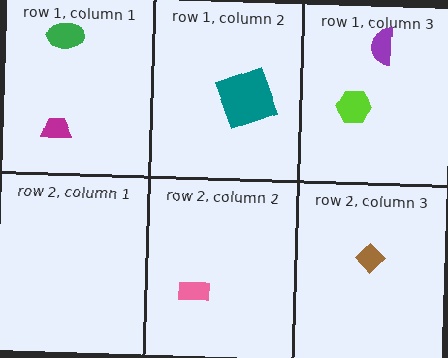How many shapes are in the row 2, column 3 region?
1.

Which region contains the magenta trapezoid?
The row 1, column 1 region.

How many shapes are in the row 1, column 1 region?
2.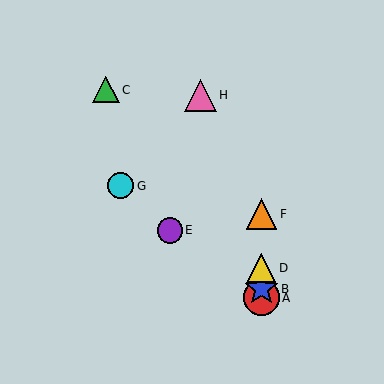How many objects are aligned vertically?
4 objects (A, B, D, F) are aligned vertically.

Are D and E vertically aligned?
No, D is at x≈261 and E is at x≈170.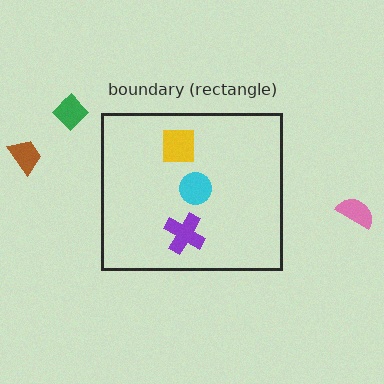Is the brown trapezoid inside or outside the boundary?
Outside.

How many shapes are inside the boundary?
3 inside, 3 outside.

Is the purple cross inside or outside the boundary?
Inside.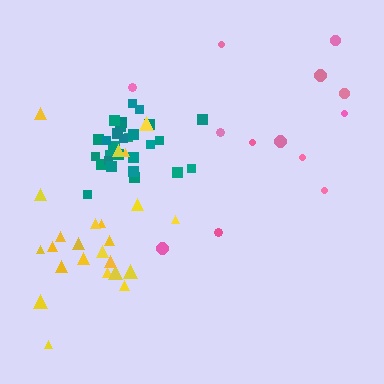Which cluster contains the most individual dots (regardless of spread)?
Teal (29).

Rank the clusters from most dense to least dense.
teal, yellow, pink.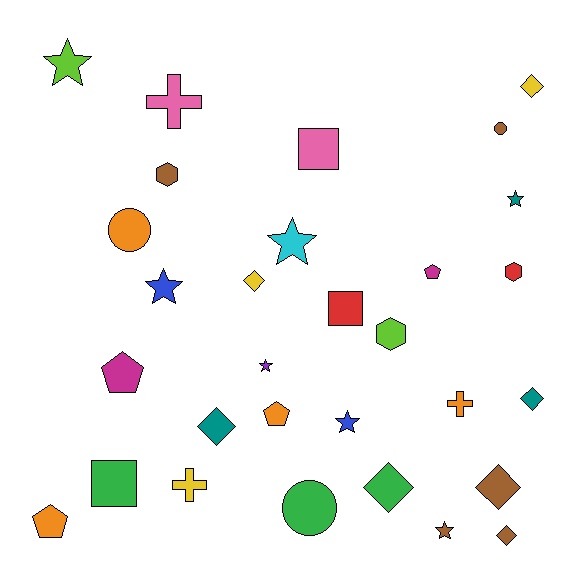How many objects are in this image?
There are 30 objects.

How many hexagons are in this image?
There are 3 hexagons.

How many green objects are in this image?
There are 3 green objects.